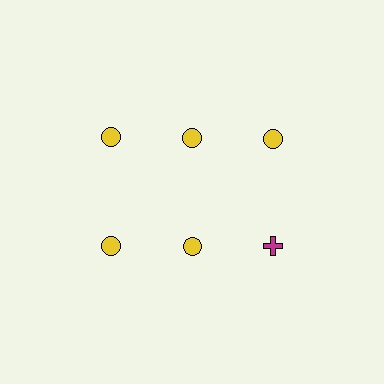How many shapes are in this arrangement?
There are 6 shapes arranged in a grid pattern.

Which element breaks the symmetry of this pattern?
The magenta cross in the second row, center column breaks the symmetry. All other shapes are yellow circles.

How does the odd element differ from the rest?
It differs in both color (magenta instead of yellow) and shape (cross instead of circle).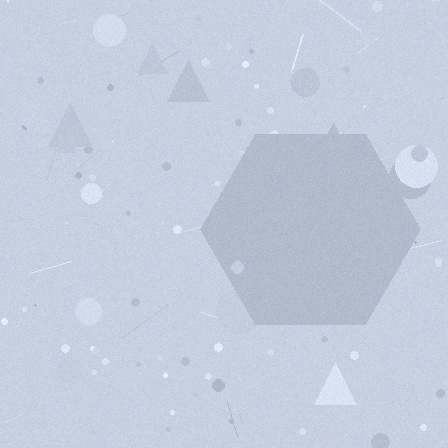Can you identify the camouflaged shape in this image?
The camouflaged shape is a hexagon.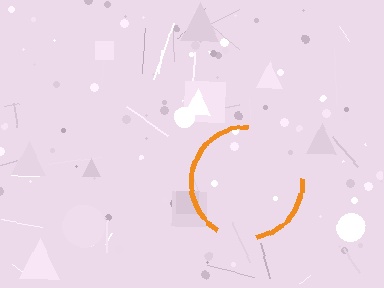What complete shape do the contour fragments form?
The contour fragments form a circle.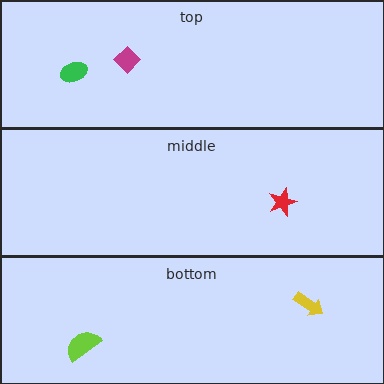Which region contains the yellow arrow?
The bottom region.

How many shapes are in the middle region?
1.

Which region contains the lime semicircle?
The bottom region.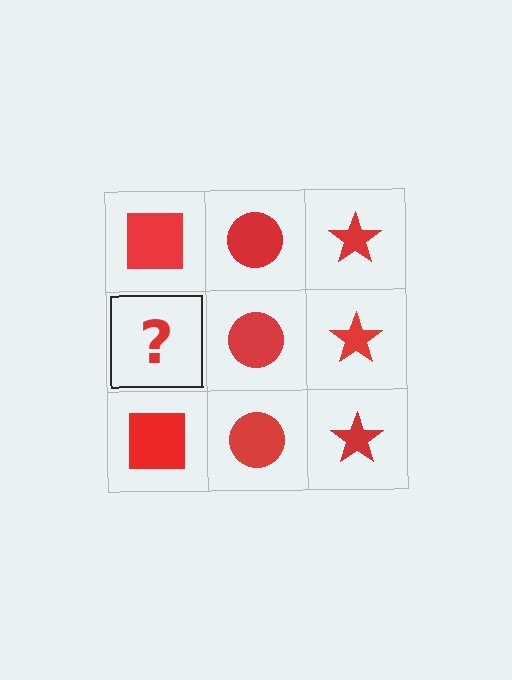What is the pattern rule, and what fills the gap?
The rule is that each column has a consistent shape. The gap should be filled with a red square.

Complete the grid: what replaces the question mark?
The question mark should be replaced with a red square.